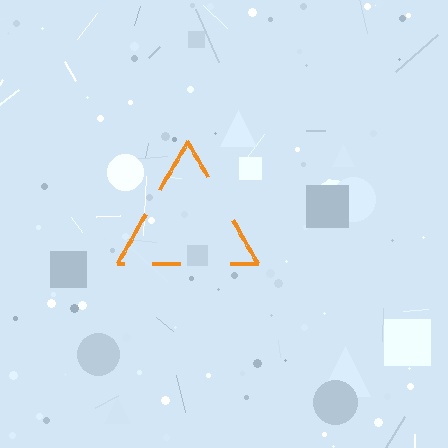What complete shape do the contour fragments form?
The contour fragments form a triangle.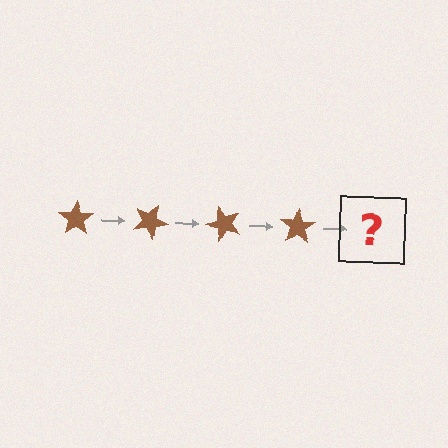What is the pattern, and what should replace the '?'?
The pattern is that the star rotates 25 degrees each step. The '?' should be a brown star rotated 100 degrees.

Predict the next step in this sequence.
The next step is a brown star rotated 100 degrees.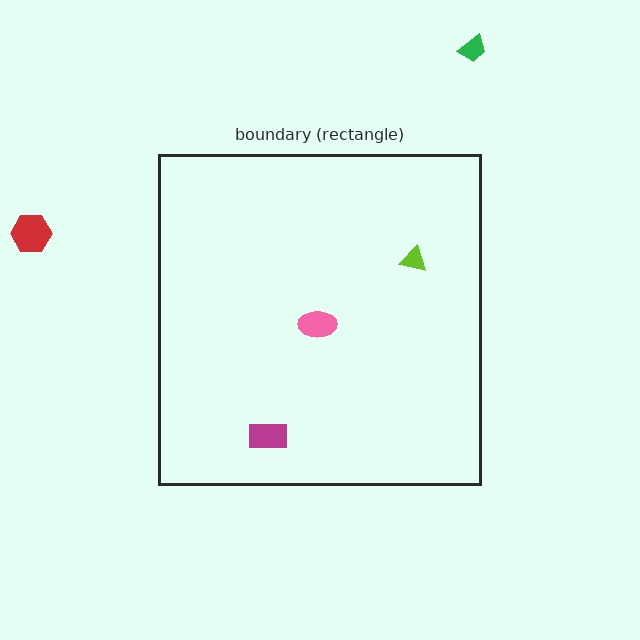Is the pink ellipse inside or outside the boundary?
Inside.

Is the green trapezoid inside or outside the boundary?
Outside.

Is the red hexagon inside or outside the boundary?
Outside.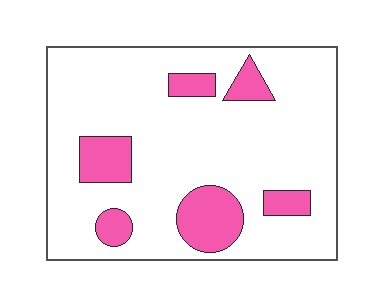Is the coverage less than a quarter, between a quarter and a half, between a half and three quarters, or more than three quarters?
Less than a quarter.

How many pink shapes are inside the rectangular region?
6.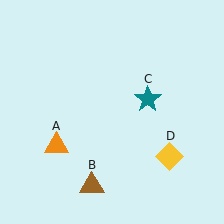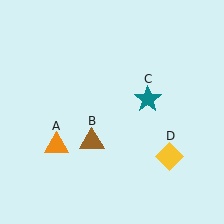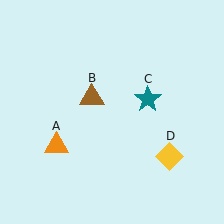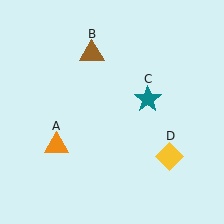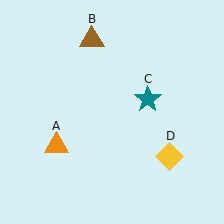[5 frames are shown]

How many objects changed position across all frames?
1 object changed position: brown triangle (object B).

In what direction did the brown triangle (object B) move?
The brown triangle (object B) moved up.